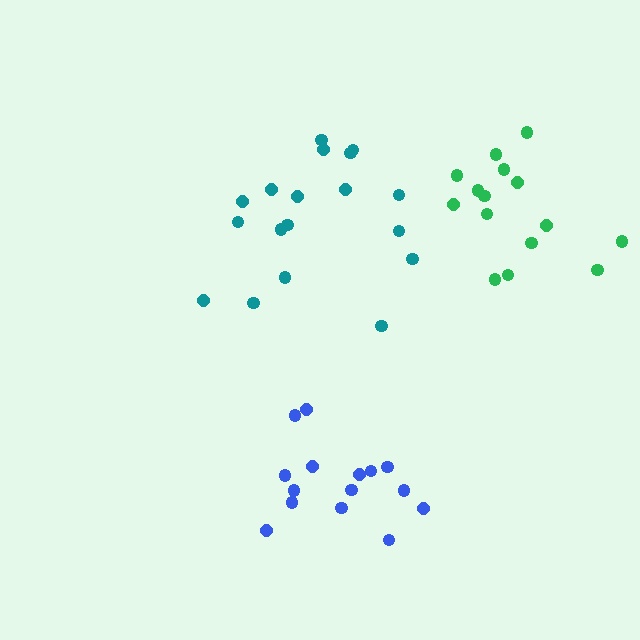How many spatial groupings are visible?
There are 3 spatial groupings.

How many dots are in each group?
Group 1: 15 dots, Group 2: 18 dots, Group 3: 15 dots (48 total).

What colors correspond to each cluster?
The clusters are colored: green, teal, blue.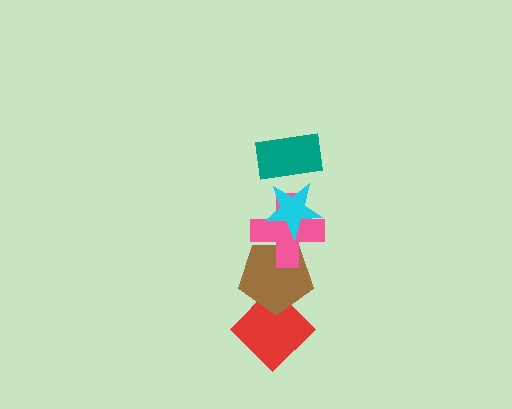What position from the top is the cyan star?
The cyan star is 2nd from the top.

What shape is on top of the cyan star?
The teal rectangle is on top of the cyan star.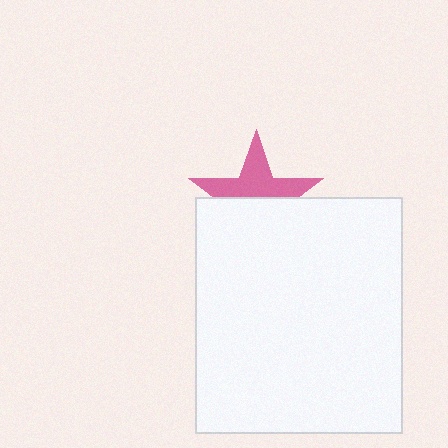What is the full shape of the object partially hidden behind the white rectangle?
The partially hidden object is a pink star.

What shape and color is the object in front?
The object in front is a white rectangle.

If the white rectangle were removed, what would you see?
You would see the complete pink star.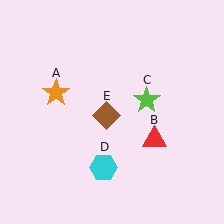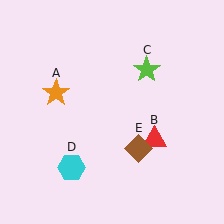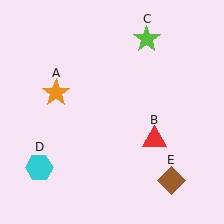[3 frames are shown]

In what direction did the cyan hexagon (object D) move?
The cyan hexagon (object D) moved left.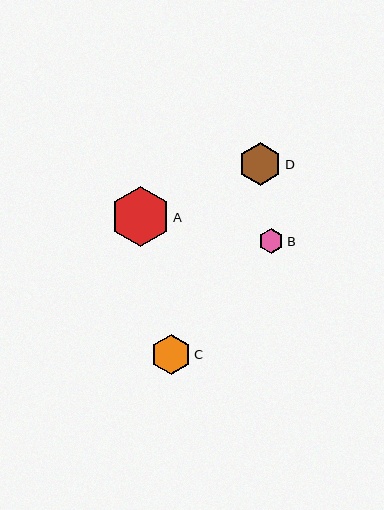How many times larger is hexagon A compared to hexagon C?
Hexagon A is approximately 1.5 times the size of hexagon C.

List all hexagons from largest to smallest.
From largest to smallest: A, D, C, B.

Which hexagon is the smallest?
Hexagon B is the smallest with a size of approximately 25 pixels.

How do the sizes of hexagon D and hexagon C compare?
Hexagon D and hexagon C are approximately the same size.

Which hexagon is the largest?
Hexagon A is the largest with a size of approximately 60 pixels.